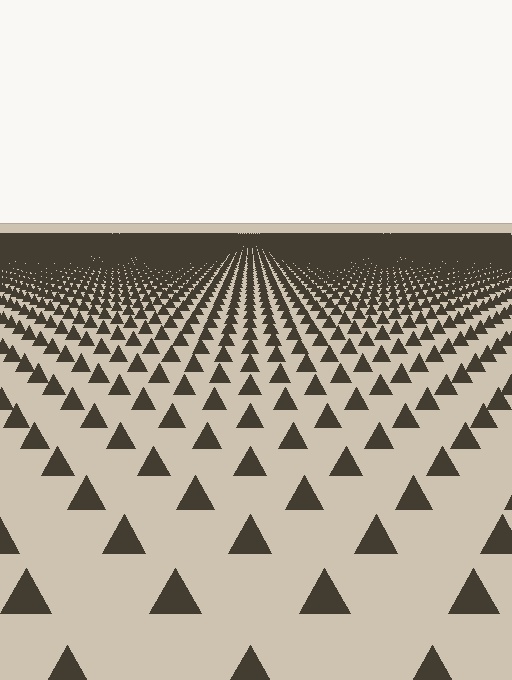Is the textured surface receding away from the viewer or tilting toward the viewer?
The surface is receding away from the viewer. Texture elements get smaller and denser toward the top.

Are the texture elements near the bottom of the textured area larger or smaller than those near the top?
Larger. Near the bottom, elements are closer to the viewer and appear at a bigger on-screen size.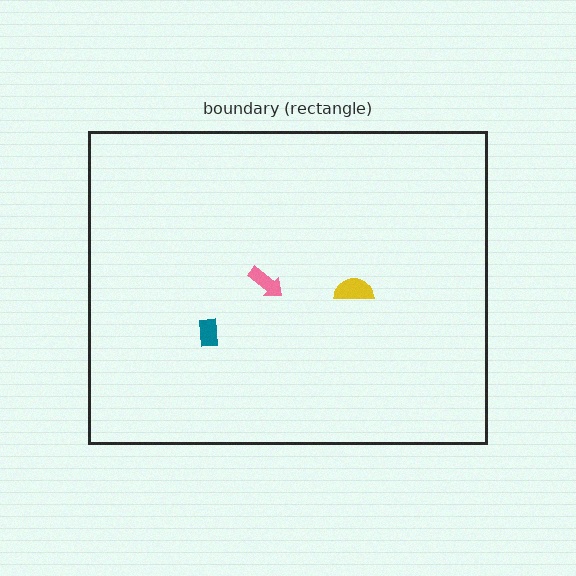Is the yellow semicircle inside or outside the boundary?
Inside.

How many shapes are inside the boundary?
3 inside, 0 outside.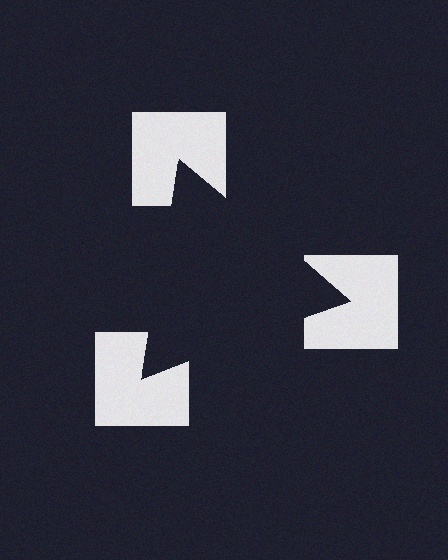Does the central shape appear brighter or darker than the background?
It typically appears slightly darker than the background, even though no actual brightness change is drawn.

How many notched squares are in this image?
There are 3 — one at each vertex of the illusory triangle.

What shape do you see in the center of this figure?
An illusory triangle — its edges are inferred from the aligned wedge cuts in the notched squares, not physically drawn.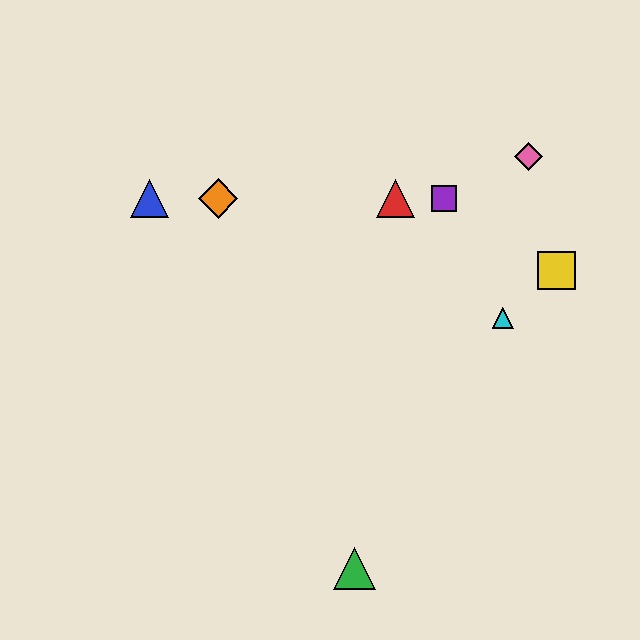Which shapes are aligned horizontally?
The red triangle, the blue triangle, the purple square, the orange diamond are aligned horizontally.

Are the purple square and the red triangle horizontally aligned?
Yes, both are at y≈198.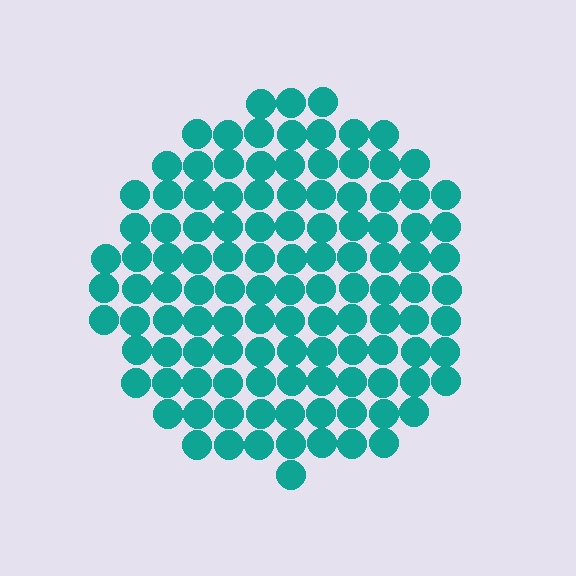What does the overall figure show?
The overall figure shows a circle.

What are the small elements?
The small elements are circles.